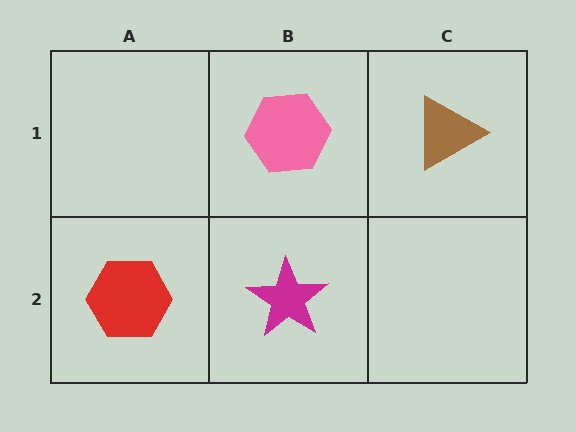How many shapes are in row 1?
2 shapes.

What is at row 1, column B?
A pink hexagon.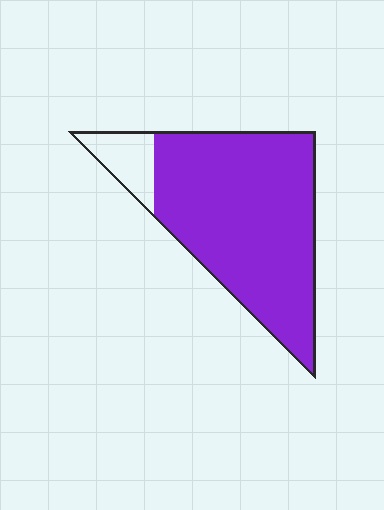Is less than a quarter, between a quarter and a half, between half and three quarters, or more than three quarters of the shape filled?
More than three quarters.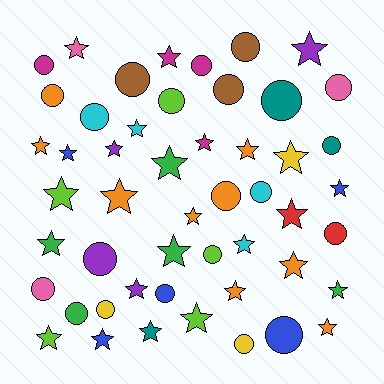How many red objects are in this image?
There are 2 red objects.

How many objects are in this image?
There are 50 objects.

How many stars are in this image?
There are 28 stars.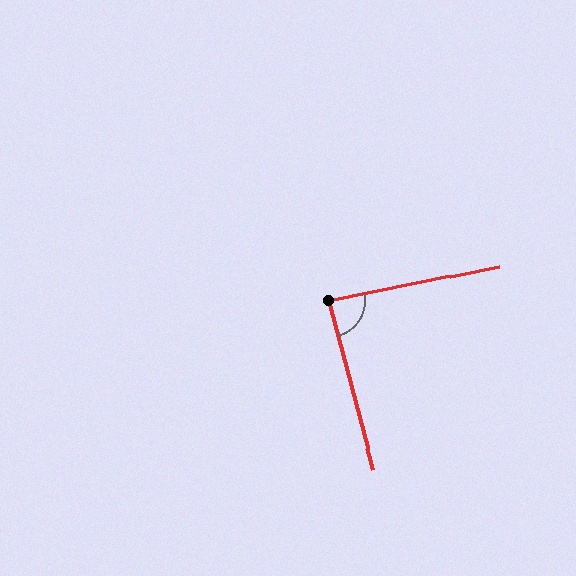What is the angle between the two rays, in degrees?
Approximately 87 degrees.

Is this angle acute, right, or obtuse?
It is approximately a right angle.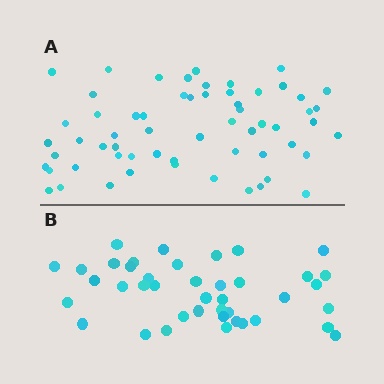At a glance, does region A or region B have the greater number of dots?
Region A (the top region) has more dots.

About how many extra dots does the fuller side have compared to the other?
Region A has approximately 20 more dots than region B.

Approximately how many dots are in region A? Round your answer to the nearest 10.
About 60 dots.